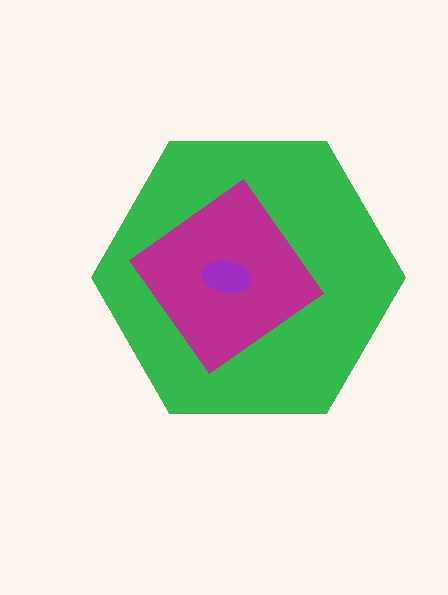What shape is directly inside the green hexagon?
The magenta diamond.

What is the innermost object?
The purple ellipse.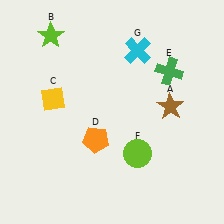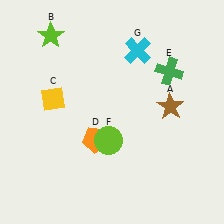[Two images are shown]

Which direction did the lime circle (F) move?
The lime circle (F) moved left.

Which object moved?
The lime circle (F) moved left.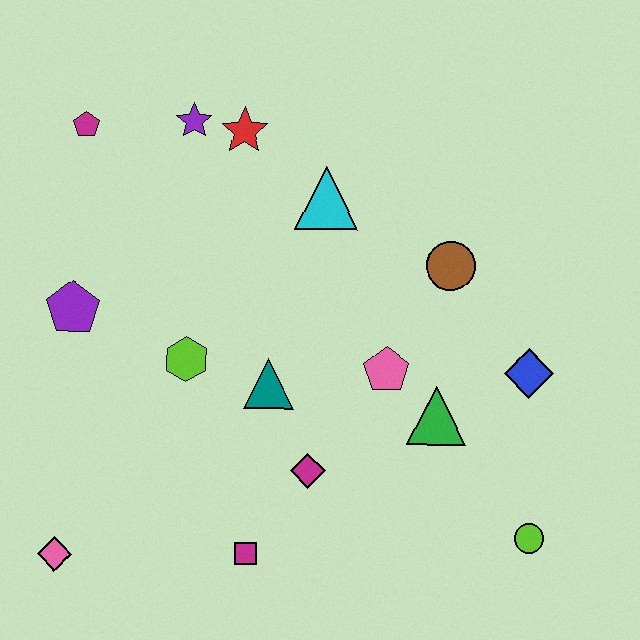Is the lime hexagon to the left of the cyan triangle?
Yes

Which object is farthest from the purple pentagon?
The lime circle is farthest from the purple pentagon.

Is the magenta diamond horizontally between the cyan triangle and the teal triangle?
Yes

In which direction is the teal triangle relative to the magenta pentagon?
The teal triangle is below the magenta pentagon.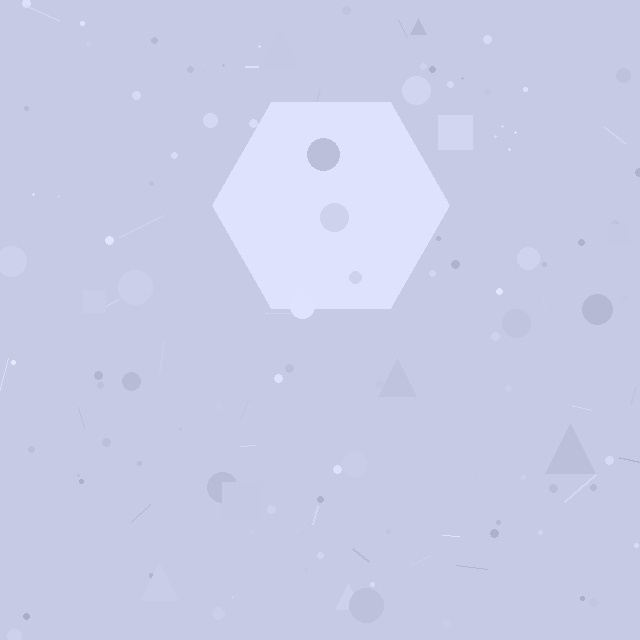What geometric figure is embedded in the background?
A hexagon is embedded in the background.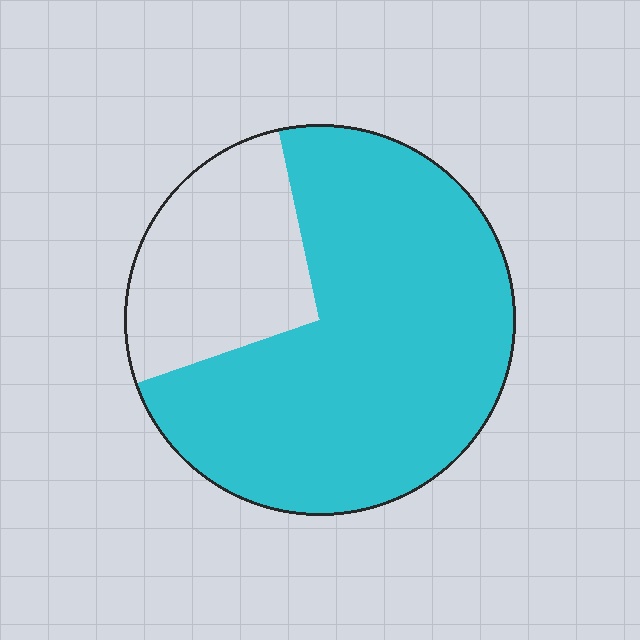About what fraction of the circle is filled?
About three quarters (3/4).